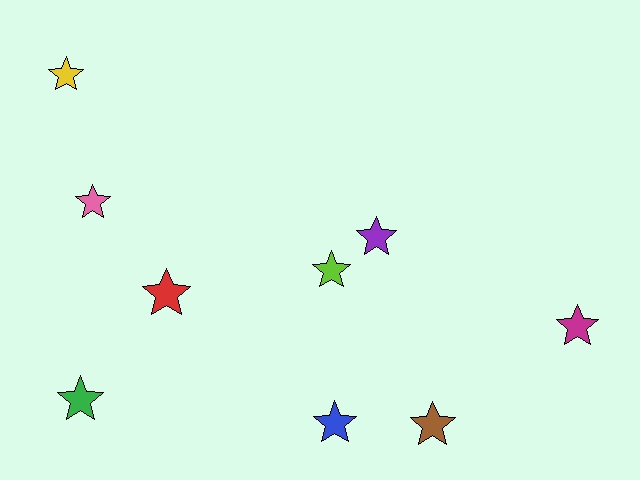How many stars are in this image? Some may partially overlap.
There are 9 stars.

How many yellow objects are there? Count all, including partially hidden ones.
There is 1 yellow object.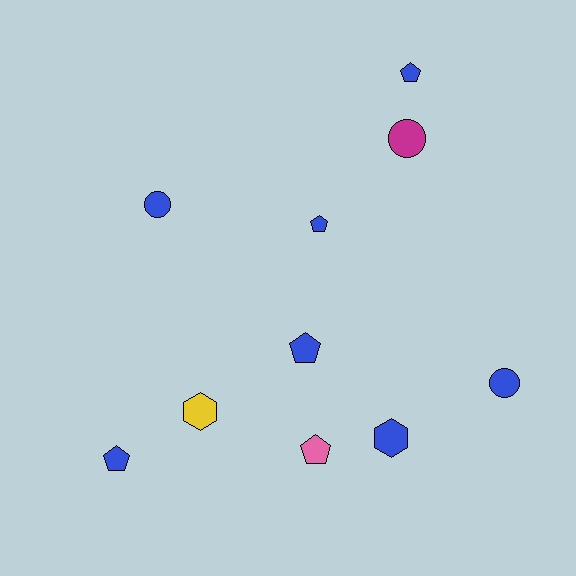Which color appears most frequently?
Blue, with 7 objects.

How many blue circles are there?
There are 2 blue circles.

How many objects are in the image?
There are 10 objects.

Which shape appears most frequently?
Pentagon, with 5 objects.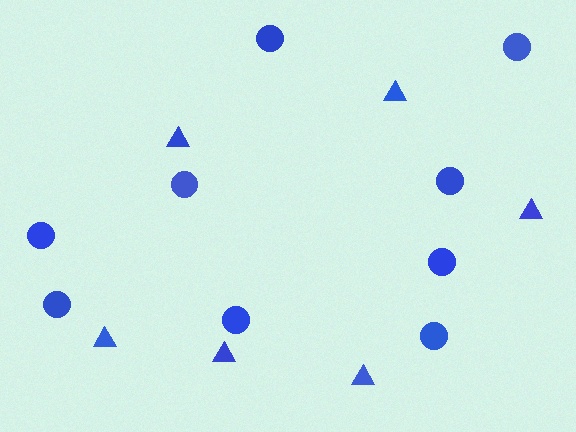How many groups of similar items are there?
There are 2 groups: one group of circles (9) and one group of triangles (6).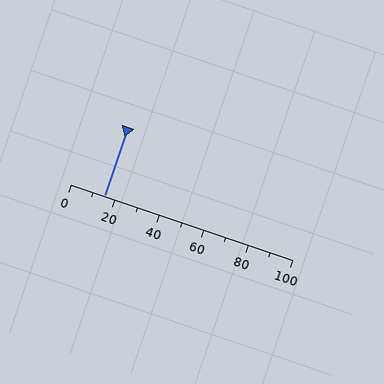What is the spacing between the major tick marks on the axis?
The major ticks are spaced 20 apart.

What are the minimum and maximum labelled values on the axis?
The axis runs from 0 to 100.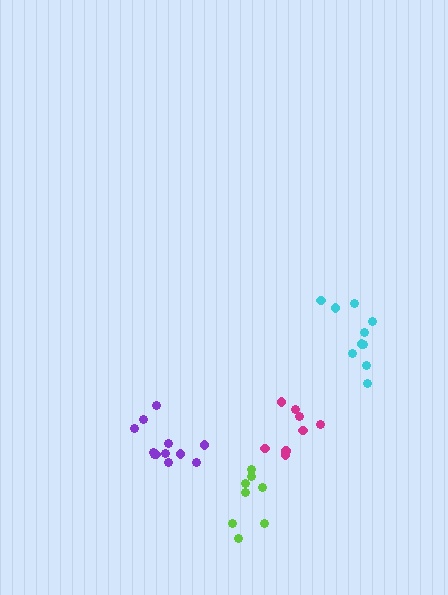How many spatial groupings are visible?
There are 4 spatial groupings.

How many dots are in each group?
Group 1: 12 dots, Group 2: 8 dots, Group 3: 8 dots, Group 4: 10 dots (38 total).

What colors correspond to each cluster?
The clusters are colored: purple, magenta, lime, cyan.